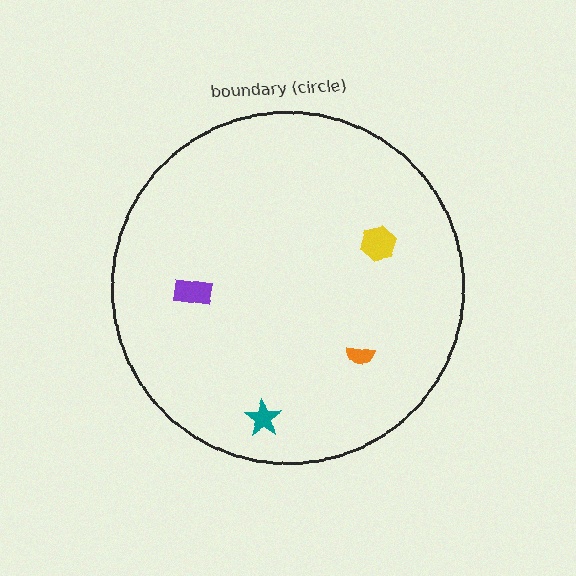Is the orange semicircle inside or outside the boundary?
Inside.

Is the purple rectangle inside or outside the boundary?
Inside.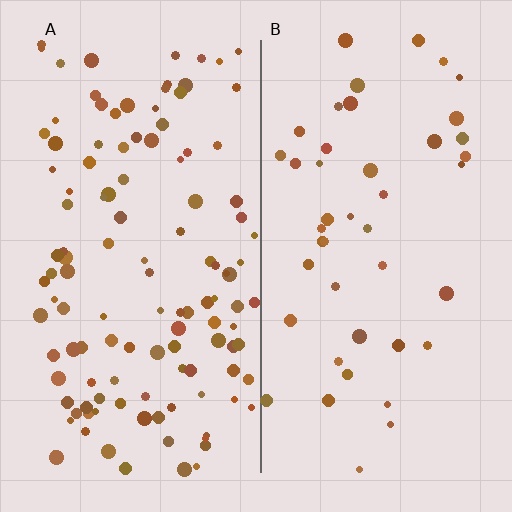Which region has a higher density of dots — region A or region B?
A (the left).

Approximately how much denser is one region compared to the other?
Approximately 2.7× — region A over region B.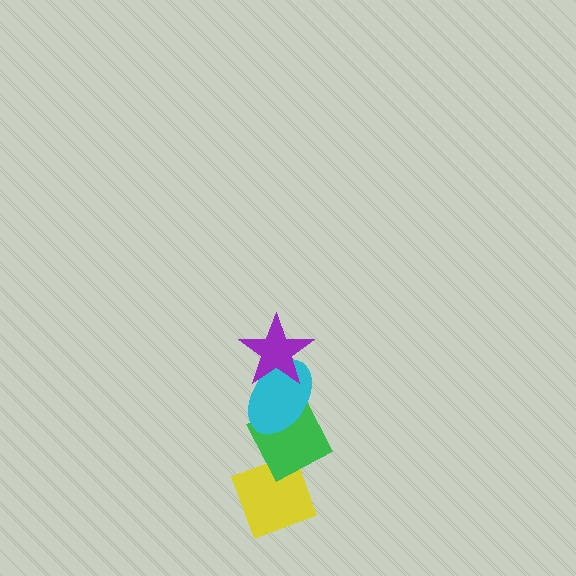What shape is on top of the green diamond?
The cyan ellipse is on top of the green diamond.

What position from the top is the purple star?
The purple star is 1st from the top.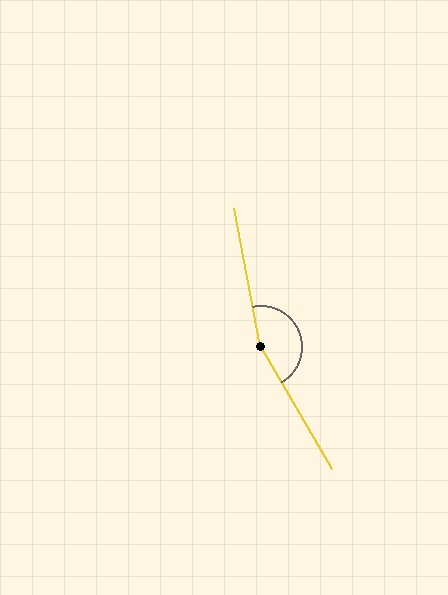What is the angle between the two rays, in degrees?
Approximately 161 degrees.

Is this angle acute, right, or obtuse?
It is obtuse.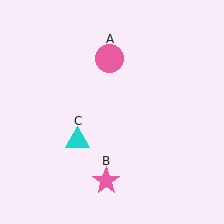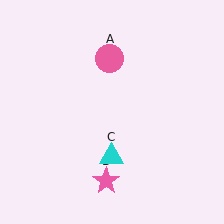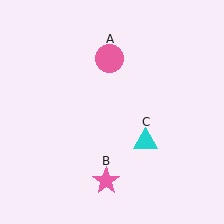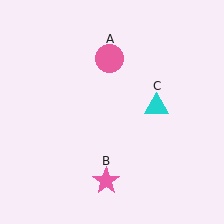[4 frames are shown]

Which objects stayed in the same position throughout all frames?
Pink circle (object A) and pink star (object B) remained stationary.